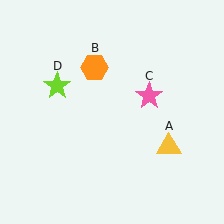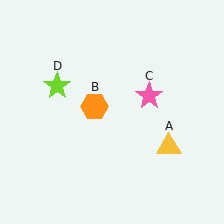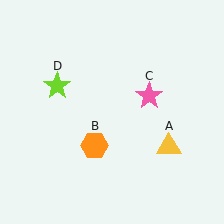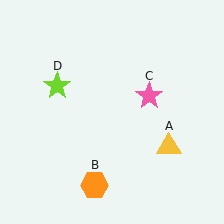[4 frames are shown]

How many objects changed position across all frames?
1 object changed position: orange hexagon (object B).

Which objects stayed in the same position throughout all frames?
Yellow triangle (object A) and pink star (object C) and lime star (object D) remained stationary.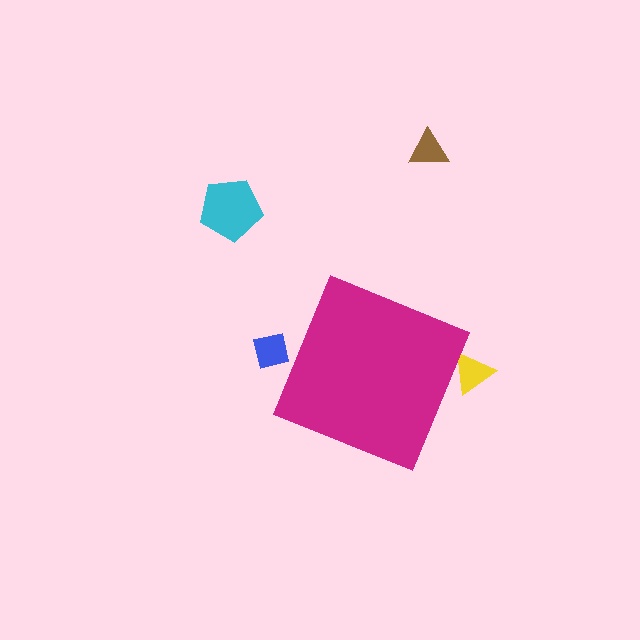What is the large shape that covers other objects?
A magenta diamond.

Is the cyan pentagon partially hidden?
No, the cyan pentagon is fully visible.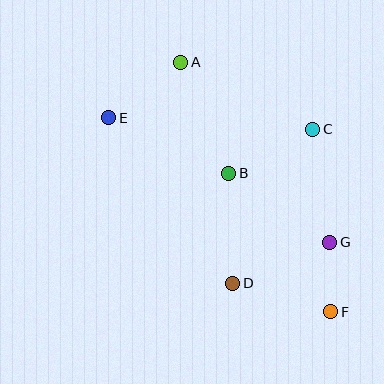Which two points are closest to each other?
Points F and G are closest to each other.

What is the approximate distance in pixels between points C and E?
The distance between C and E is approximately 205 pixels.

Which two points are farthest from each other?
Points E and F are farthest from each other.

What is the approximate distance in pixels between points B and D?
The distance between B and D is approximately 110 pixels.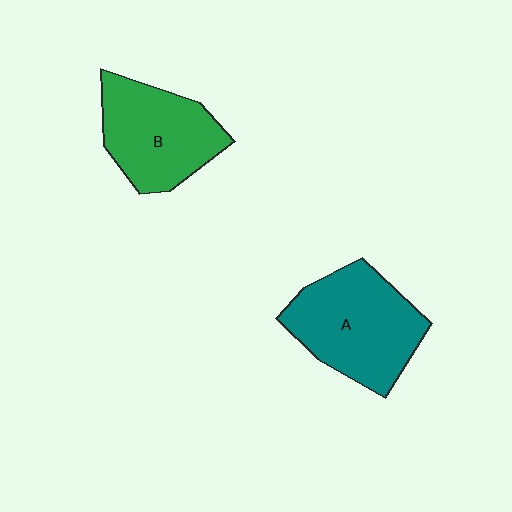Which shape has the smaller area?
Shape B (green).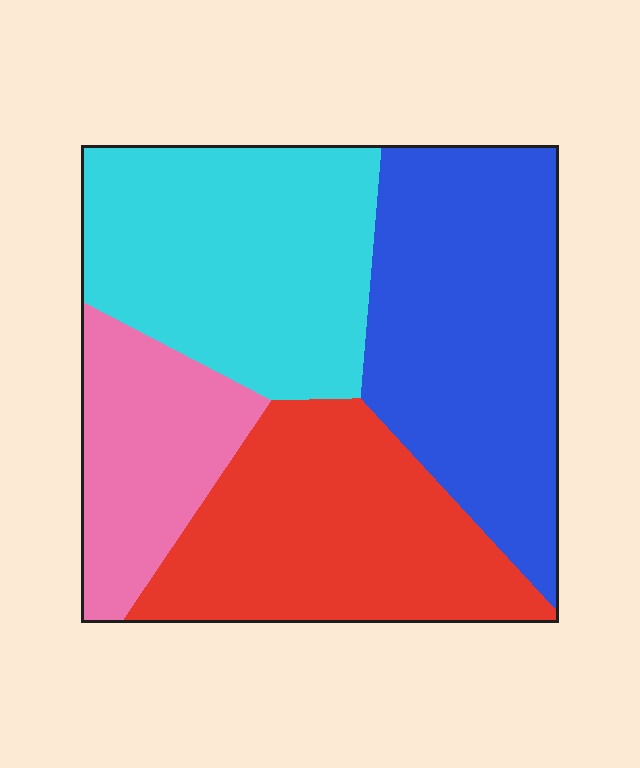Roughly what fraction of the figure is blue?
Blue takes up between a sixth and a third of the figure.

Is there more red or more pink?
Red.